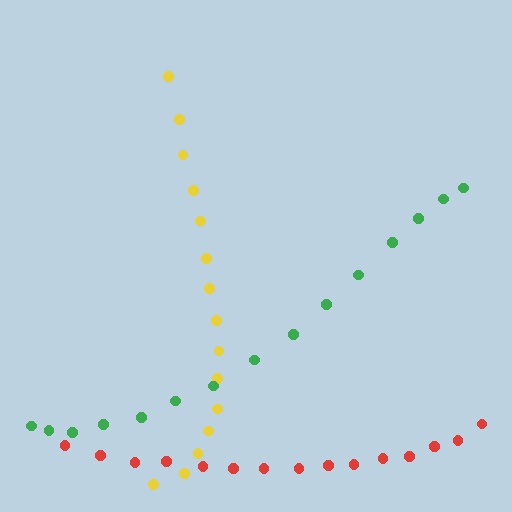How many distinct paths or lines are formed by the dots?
There are 3 distinct paths.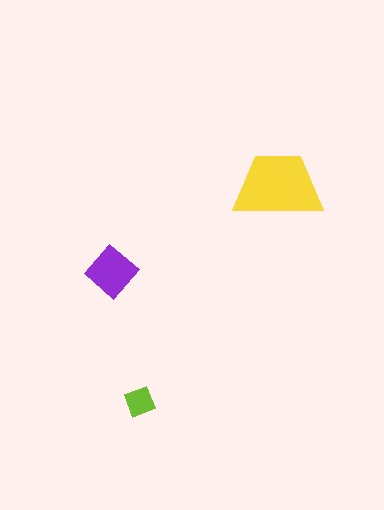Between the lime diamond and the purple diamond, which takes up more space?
The purple diamond.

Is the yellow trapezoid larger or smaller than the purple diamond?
Larger.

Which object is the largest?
The yellow trapezoid.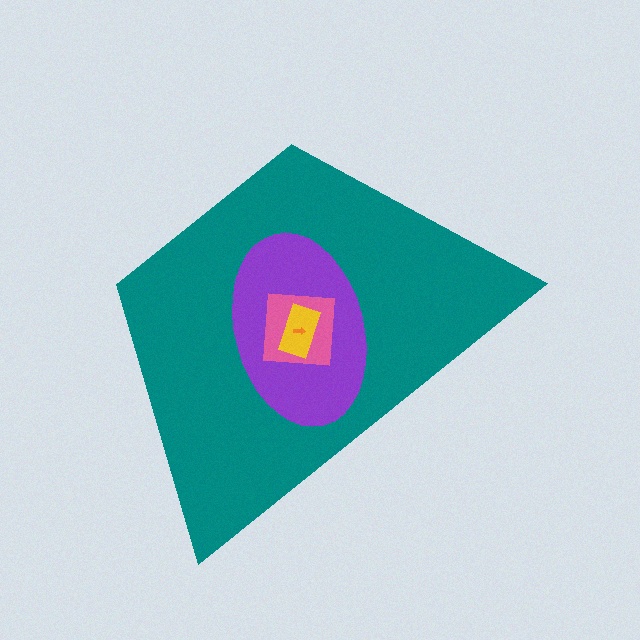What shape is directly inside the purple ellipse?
The pink square.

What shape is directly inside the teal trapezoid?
The purple ellipse.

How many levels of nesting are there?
5.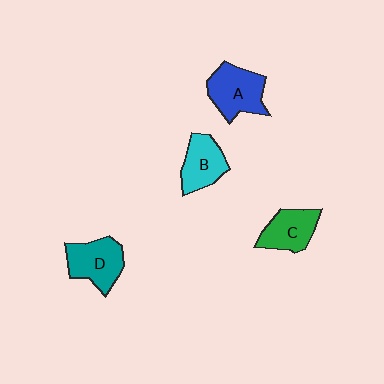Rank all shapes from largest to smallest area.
From largest to smallest: A (blue), D (teal), C (green), B (cyan).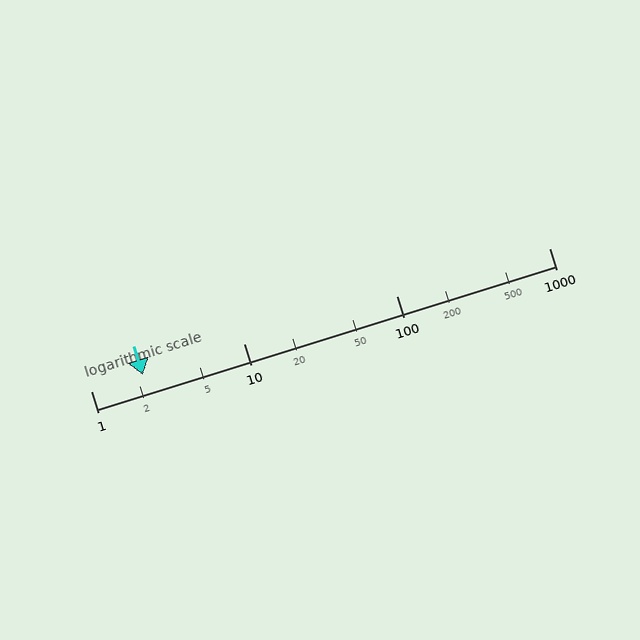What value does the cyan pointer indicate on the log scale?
The pointer indicates approximately 2.2.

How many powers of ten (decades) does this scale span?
The scale spans 3 decades, from 1 to 1000.